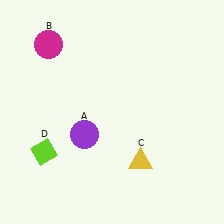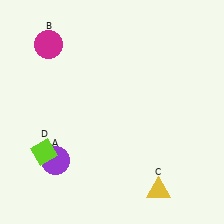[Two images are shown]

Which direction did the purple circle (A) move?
The purple circle (A) moved left.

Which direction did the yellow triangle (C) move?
The yellow triangle (C) moved down.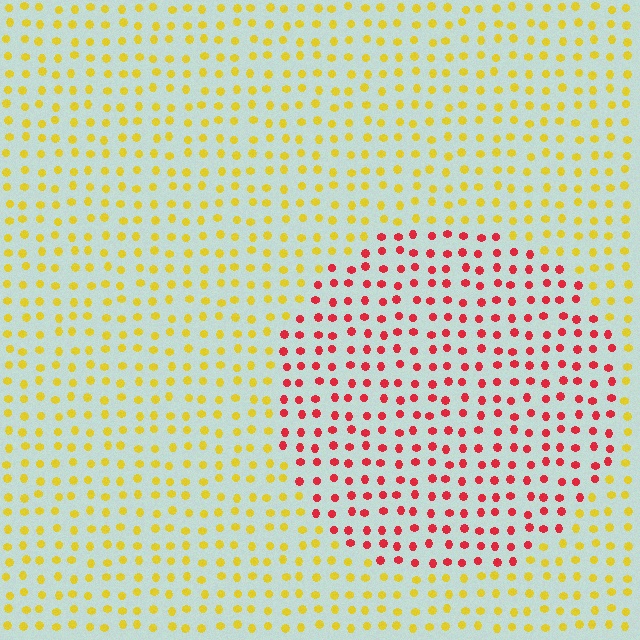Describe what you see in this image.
The image is filled with small yellow elements in a uniform arrangement. A circle-shaped region is visible where the elements are tinted to a slightly different hue, forming a subtle color boundary.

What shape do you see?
I see a circle.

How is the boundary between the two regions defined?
The boundary is defined purely by a slight shift in hue (about 61 degrees). Spacing, size, and orientation are identical on both sides.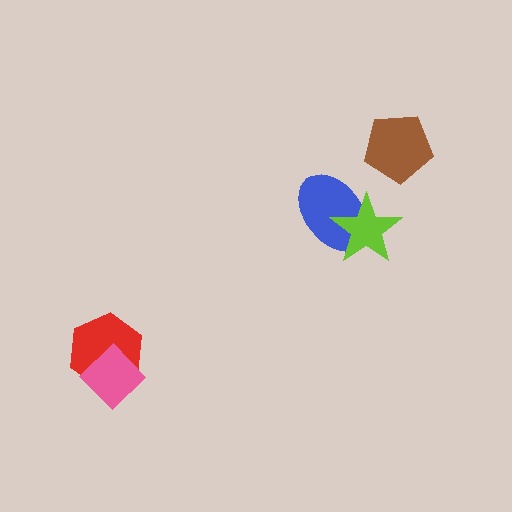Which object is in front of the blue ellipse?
The lime star is in front of the blue ellipse.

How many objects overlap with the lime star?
1 object overlaps with the lime star.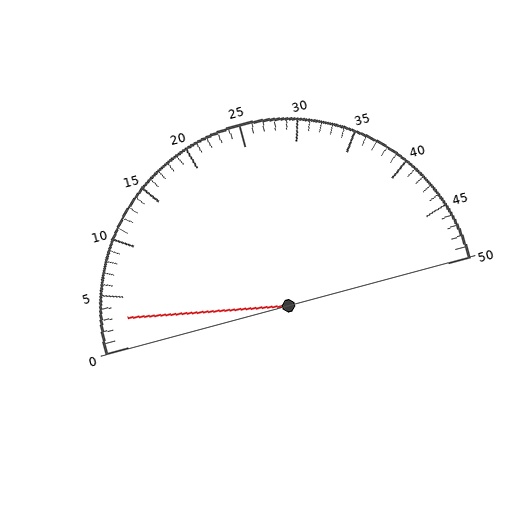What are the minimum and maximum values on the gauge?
The gauge ranges from 0 to 50.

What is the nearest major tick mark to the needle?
The nearest major tick mark is 5.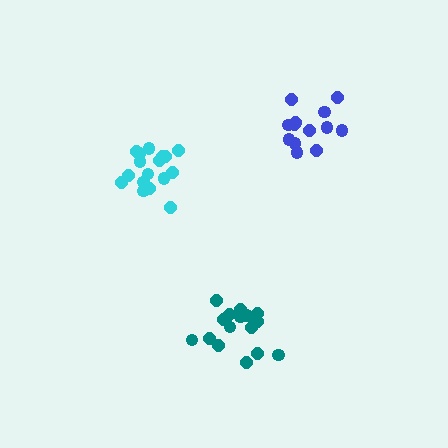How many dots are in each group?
Group 1: 16 dots, Group 2: 13 dots, Group 3: 17 dots (46 total).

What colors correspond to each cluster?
The clusters are colored: teal, blue, cyan.